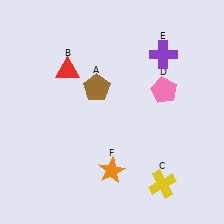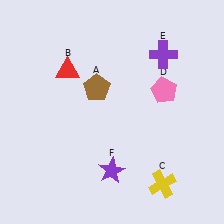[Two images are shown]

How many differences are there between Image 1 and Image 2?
There is 1 difference between the two images.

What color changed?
The star (F) changed from orange in Image 1 to purple in Image 2.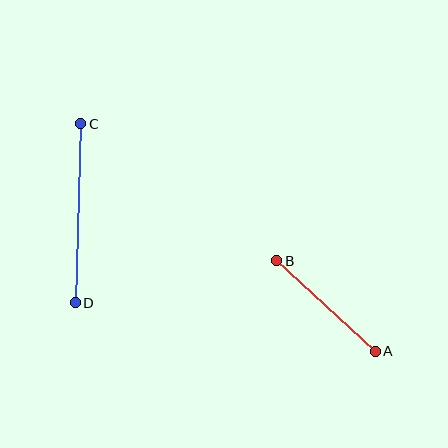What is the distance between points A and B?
The distance is approximately 134 pixels.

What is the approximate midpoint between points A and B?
The midpoint is at approximately (326, 306) pixels.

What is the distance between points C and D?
The distance is approximately 179 pixels.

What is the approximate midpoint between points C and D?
The midpoint is at approximately (78, 213) pixels.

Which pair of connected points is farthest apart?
Points C and D are farthest apart.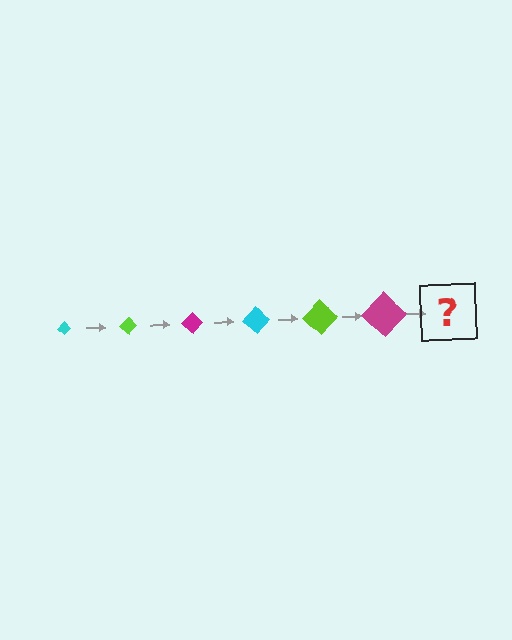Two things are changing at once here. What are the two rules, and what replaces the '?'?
The two rules are that the diamond grows larger each step and the color cycles through cyan, lime, and magenta. The '?' should be a cyan diamond, larger than the previous one.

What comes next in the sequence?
The next element should be a cyan diamond, larger than the previous one.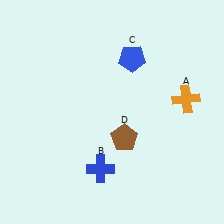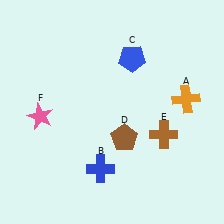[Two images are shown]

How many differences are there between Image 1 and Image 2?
There are 2 differences between the two images.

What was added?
A brown cross (E), a pink star (F) were added in Image 2.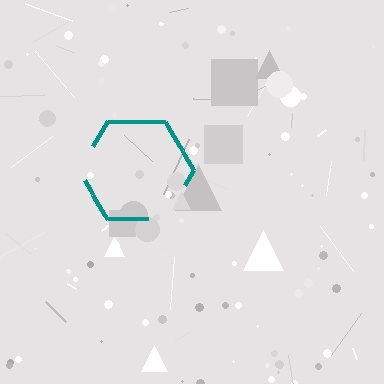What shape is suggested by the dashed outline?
The dashed outline suggests a hexagon.